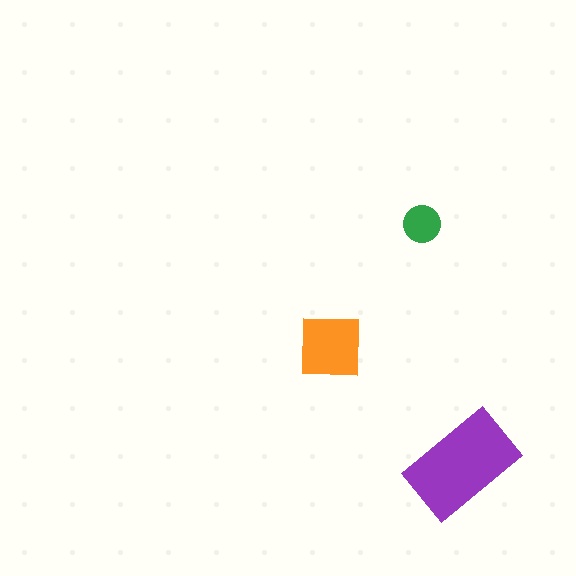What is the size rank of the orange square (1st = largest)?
2nd.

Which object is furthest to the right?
The purple rectangle is rightmost.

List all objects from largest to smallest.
The purple rectangle, the orange square, the green circle.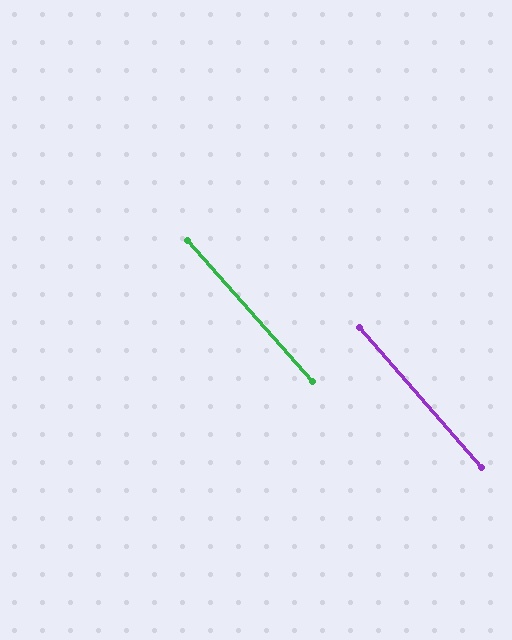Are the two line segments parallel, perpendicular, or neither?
Parallel — their directions differ by only 0.5°.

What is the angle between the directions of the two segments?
Approximately 0 degrees.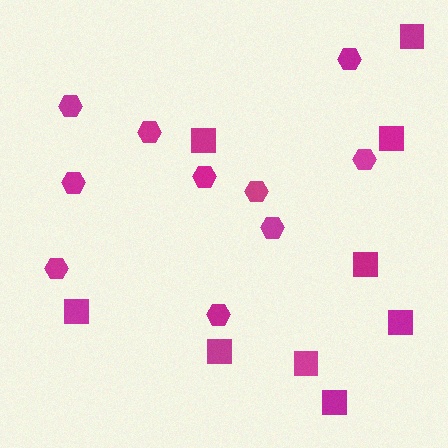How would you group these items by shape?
There are 2 groups: one group of squares (9) and one group of hexagons (10).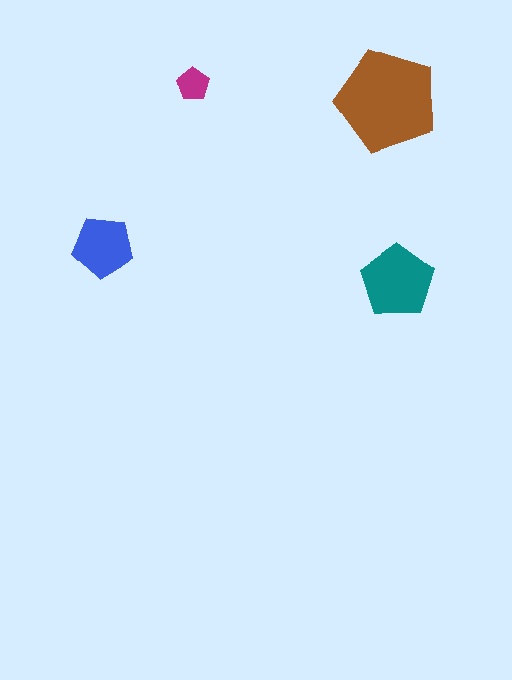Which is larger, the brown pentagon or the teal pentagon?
The brown one.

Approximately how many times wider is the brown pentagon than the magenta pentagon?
About 3 times wider.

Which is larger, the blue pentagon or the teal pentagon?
The teal one.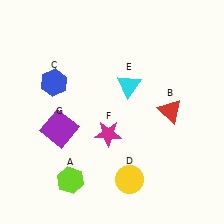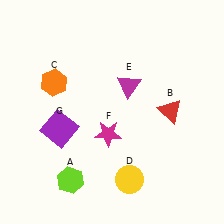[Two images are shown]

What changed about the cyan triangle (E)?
In Image 1, E is cyan. In Image 2, it changed to magenta.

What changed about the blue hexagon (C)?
In Image 1, C is blue. In Image 2, it changed to orange.